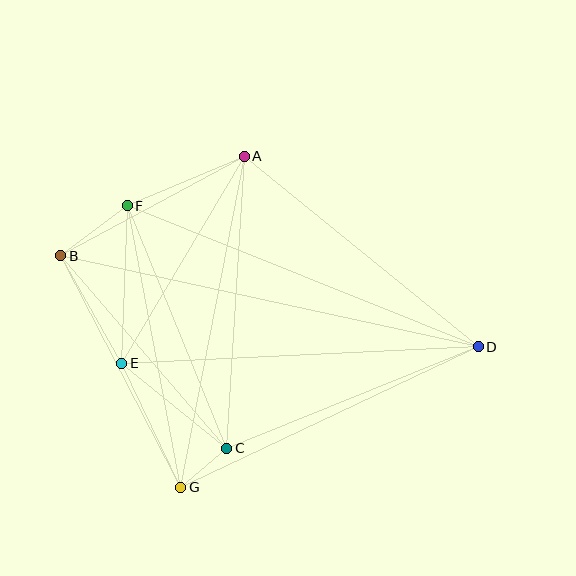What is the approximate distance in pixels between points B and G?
The distance between B and G is approximately 261 pixels.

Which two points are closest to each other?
Points C and G are closest to each other.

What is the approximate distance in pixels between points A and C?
The distance between A and C is approximately 293 pixels.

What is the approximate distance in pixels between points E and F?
The distance between E and F is approximately 158 pixels.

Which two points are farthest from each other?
Points B and D are farthest from each other.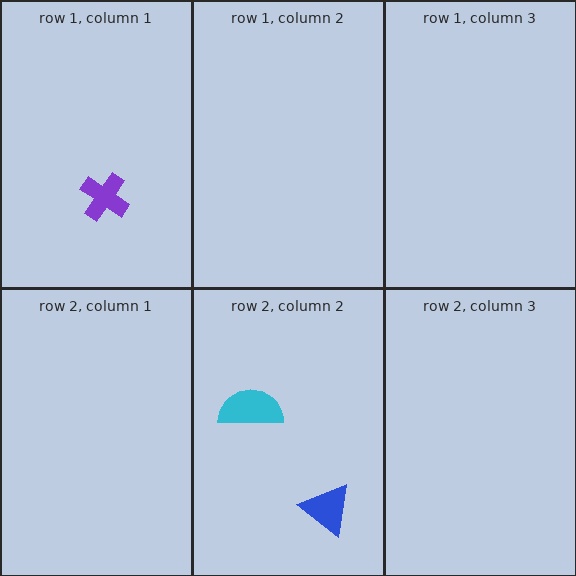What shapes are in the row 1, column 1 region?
The purple cross.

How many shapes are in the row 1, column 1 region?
1.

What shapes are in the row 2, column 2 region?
The cyan semicircle, the blue triangle.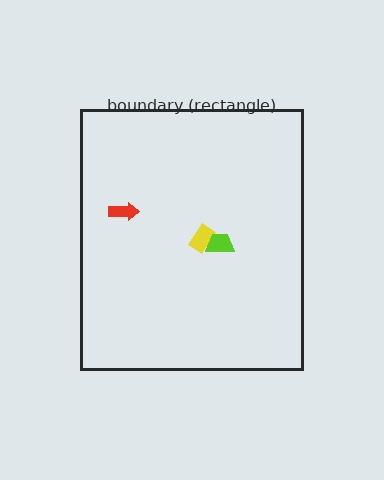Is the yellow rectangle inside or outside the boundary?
Inside.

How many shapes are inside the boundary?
3 inside, 0 outside.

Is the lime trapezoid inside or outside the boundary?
Inside.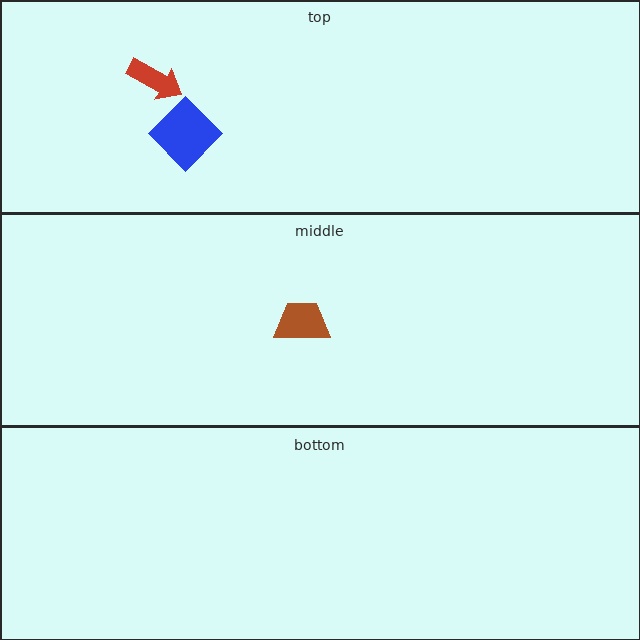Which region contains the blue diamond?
The top region.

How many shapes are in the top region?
2.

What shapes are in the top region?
The blue diamond, the red arrow.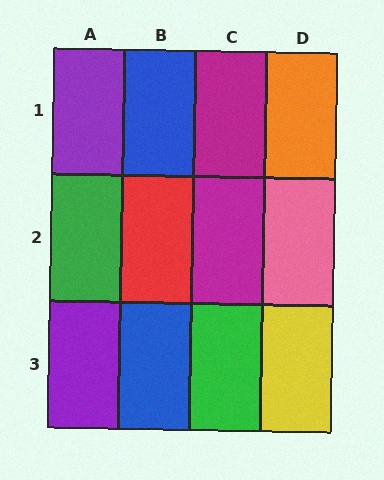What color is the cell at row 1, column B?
Blue.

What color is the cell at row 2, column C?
Magenta.